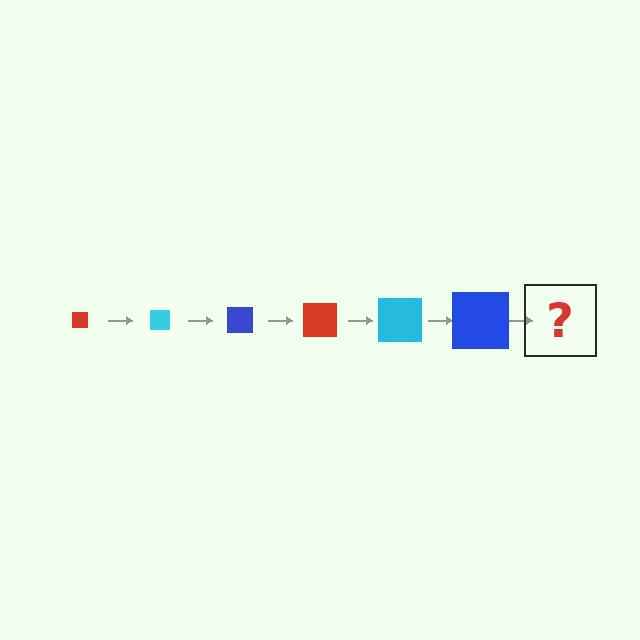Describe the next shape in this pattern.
It should be a red square, larger than the previous one.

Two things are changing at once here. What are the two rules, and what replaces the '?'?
The two rules are that the square grows larger each step and the color cycles through red, cyan, and blue. The '?' should be a red square, larger than the previous one.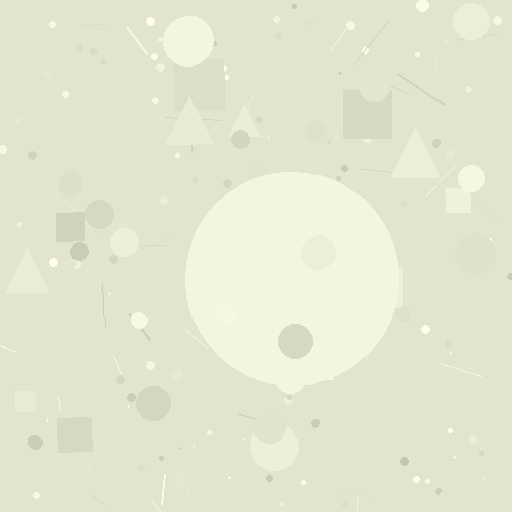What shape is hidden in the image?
A circle is hidden in the image.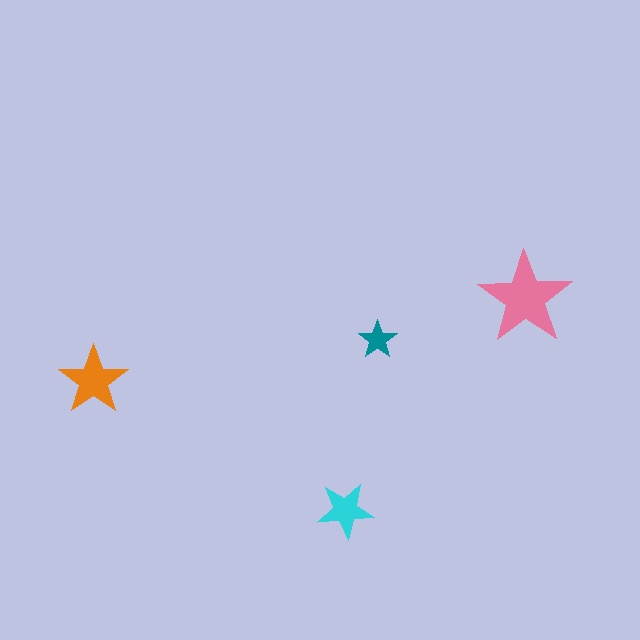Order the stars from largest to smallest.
the pink one, the orange one, the cyan one, the teal one.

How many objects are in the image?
There are 4 objects in the image.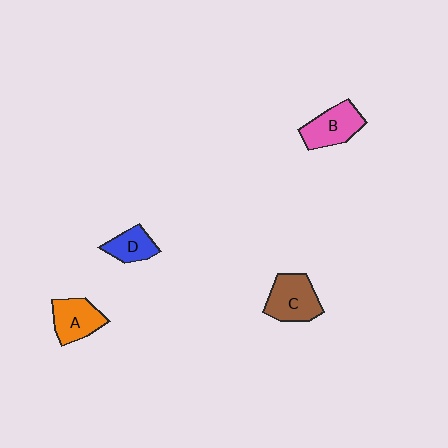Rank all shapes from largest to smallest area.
From largest to smallest: C (brown), B (pink), A (orange), D (blue).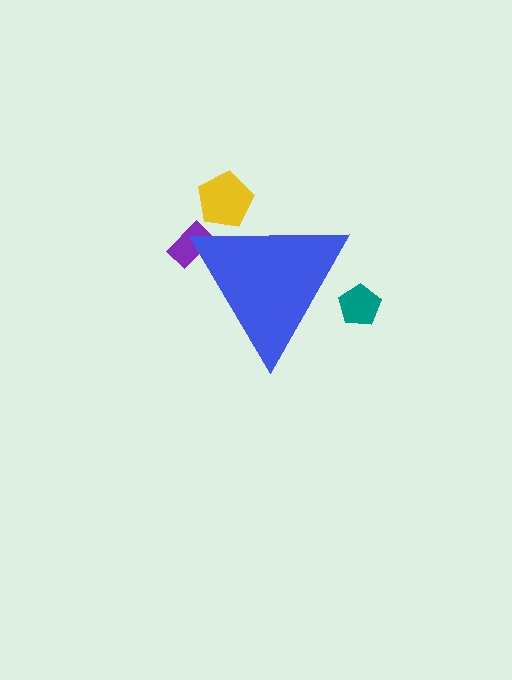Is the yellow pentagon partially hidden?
Yes, the yellow pentagon is partially hidden behind the blue triangle.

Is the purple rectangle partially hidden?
Yes, the purple rectangle is partially hidden behind the blue triangle.